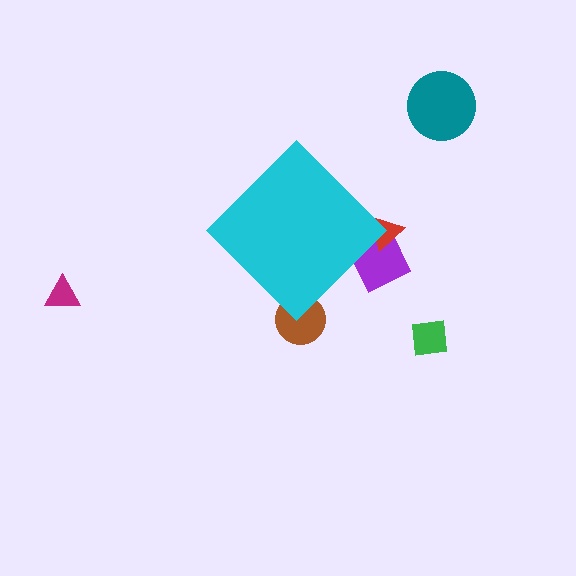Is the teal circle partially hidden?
No, the teal circle is fully visible.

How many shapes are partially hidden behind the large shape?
3 shapes are partially hidden.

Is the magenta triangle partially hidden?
No, the magenta triangle is fully visible.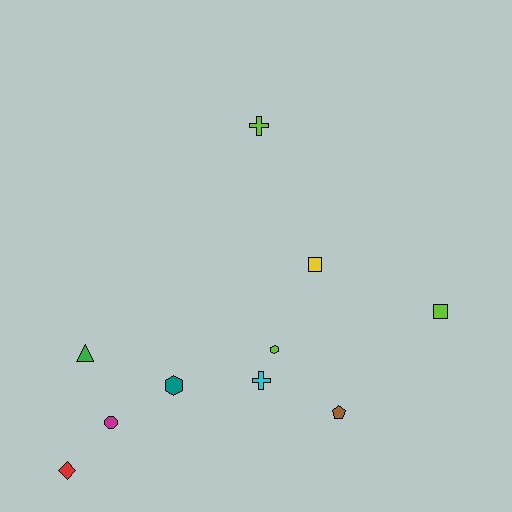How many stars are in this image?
There are no stars.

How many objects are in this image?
There are 10 objects.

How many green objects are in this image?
There is 1 green object.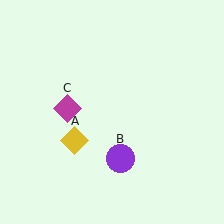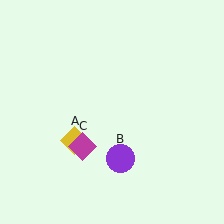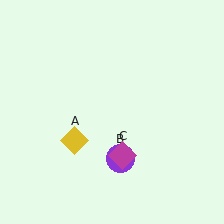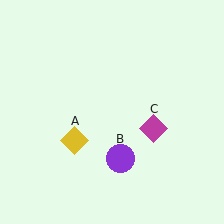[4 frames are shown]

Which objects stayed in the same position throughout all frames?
Yellow diamond (object A) and purple circle (object B) remained stationary.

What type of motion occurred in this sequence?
The magenta diamond (object C) rotated counterclockwise around the center of the scene.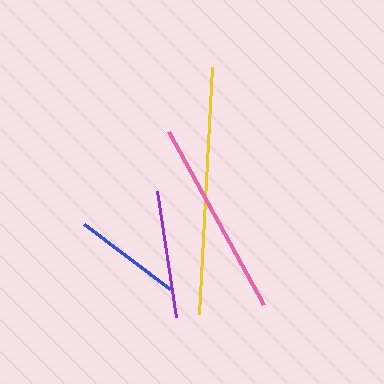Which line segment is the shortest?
The blue line is the shortest at approximately 108 pixels.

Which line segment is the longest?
The yellow line is the longest at approximately 247 pixels.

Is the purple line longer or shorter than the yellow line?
The yellow line is longer than the purple line.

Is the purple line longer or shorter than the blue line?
The purple line is longer than the blue line.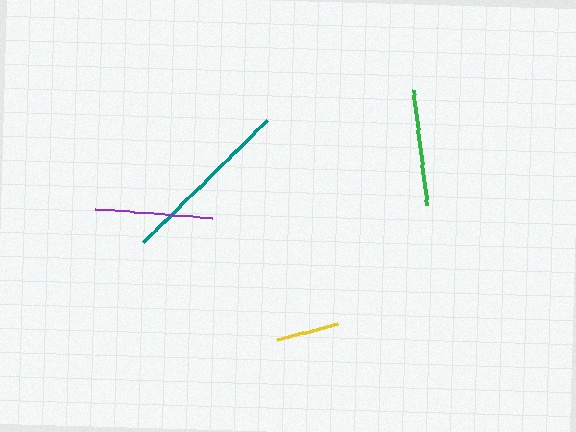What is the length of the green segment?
The green segment is approximately 116 pixels long.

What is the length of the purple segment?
The purple segment is approximately 118 pixels long.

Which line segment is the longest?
The teal line is the longest at approximately 173 pixels.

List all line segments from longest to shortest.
From longest to shortest: teal, purple, green, yellow.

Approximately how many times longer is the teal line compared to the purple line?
The teal line is approximately 1.5 times the length of the purple line.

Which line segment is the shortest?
The yellow line is the shortest at approximately 62 pixels.